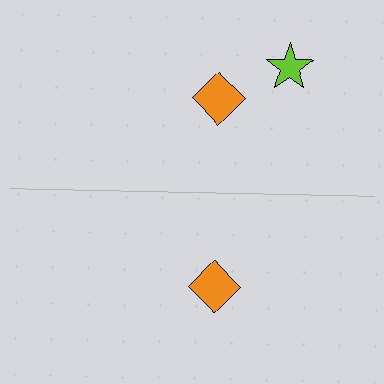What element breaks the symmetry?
A lime star is missing from the bottom side.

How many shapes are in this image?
There are 3 shapes in this image.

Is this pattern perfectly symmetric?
No, the pattern is not perfectly symmetric. A lime star is missing from the bottom side.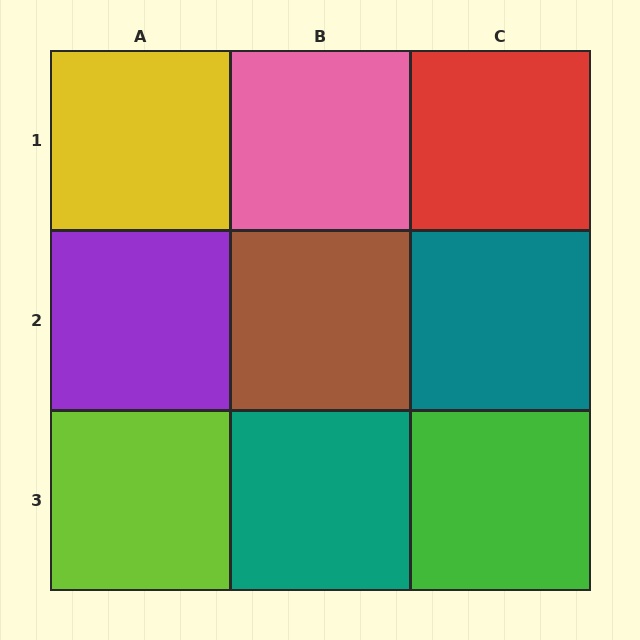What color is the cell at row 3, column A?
Lime.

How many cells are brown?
1 cell is brown.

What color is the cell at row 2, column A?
Purple.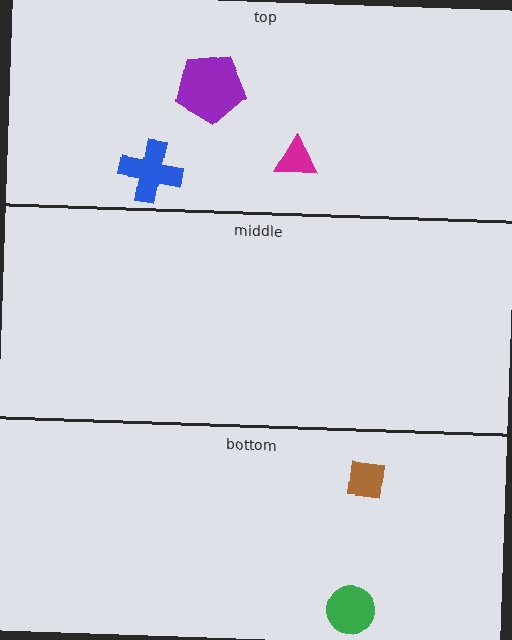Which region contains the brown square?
The bottom region.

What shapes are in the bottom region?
The brown square, the green circle.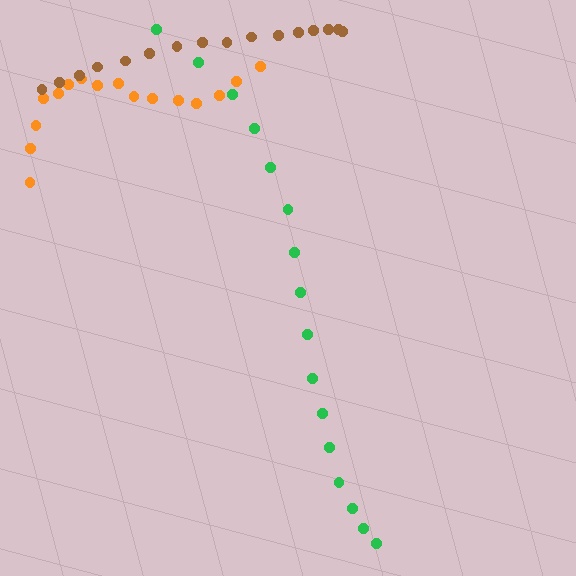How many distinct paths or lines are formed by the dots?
There are 3 distinct paths.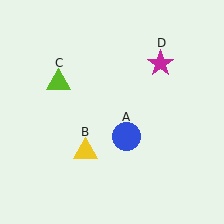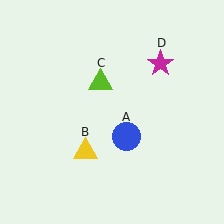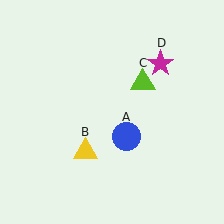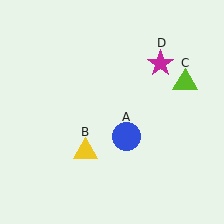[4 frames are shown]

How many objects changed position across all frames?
1 object changed position: lime triangle (object C).